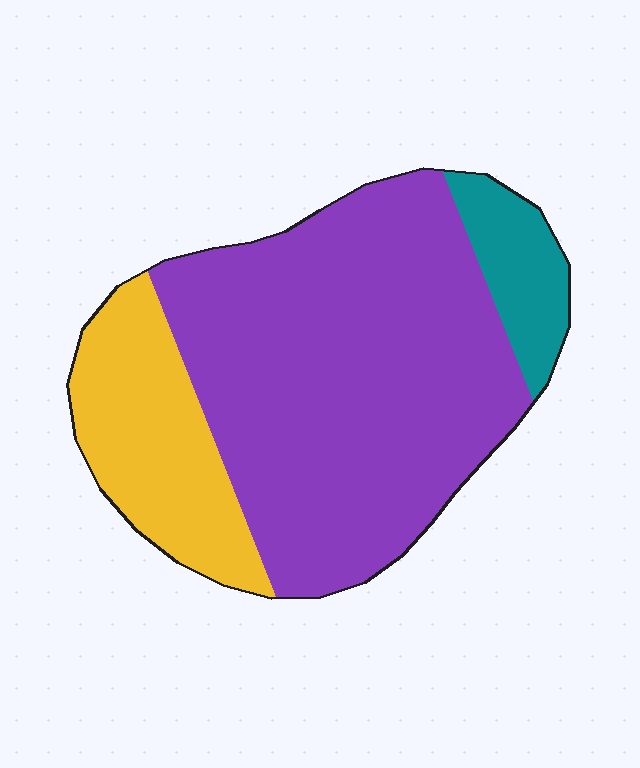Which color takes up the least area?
Teal, at roughly 10%.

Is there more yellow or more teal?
Yellow.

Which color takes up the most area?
Purple, at roughly 70%.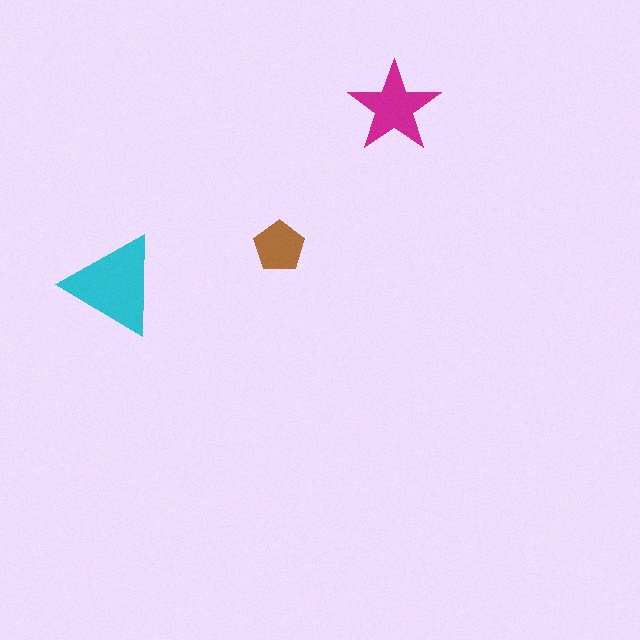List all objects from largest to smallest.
The cyan triangle, the magenta star, the brown pentagon.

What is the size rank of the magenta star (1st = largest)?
2nd.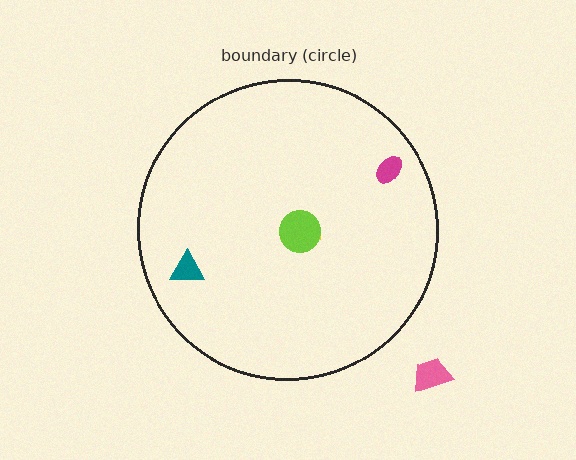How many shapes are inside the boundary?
4 inside, 1 outside.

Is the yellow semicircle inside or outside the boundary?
Inside.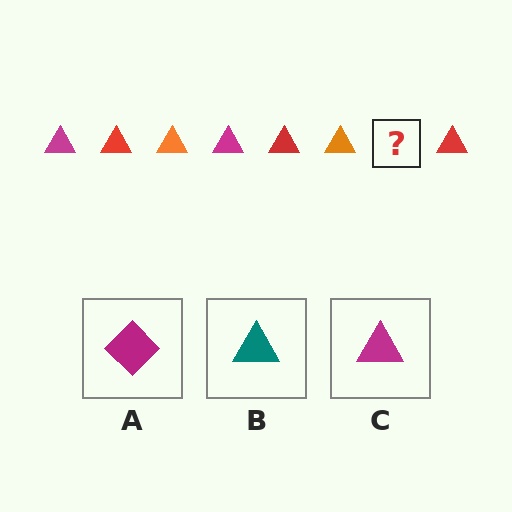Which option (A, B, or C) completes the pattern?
C.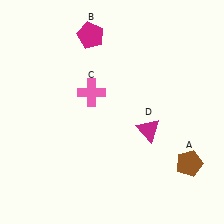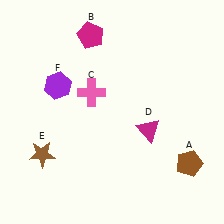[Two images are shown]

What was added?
A brown star (E), a purple hexagon (F) were added in Image 2.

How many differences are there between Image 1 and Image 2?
There are 2 differences between the two images.